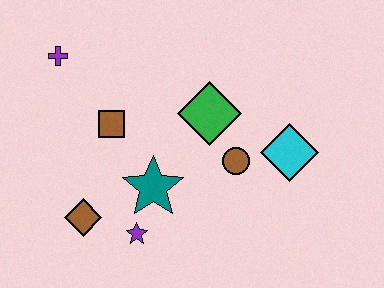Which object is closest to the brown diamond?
The purple star is closest to the brown diamond.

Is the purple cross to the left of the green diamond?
Yes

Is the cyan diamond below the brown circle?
No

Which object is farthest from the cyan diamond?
The purple cross is farthest from the cyan diamond.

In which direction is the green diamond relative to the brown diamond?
The green diamond is to the right of the brown diamond.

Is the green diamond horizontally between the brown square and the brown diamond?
No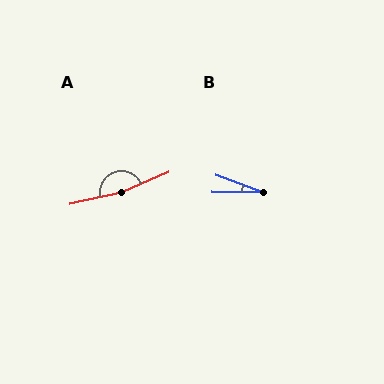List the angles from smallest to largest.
B (20°), A (169°).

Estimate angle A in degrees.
Approximately 169 degrees.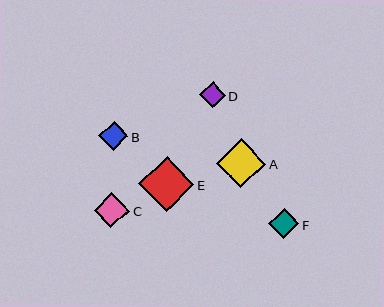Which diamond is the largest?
Diamond E is the largest with a size of approximately 55 pixels.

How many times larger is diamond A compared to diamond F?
Diamond A is approximately 1.6 times the size of diamond F.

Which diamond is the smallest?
Diamond D is the smallest with a size of approximately 26 pixels.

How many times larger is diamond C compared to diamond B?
Diamond C is approximately 1.2 times the size of diamond B.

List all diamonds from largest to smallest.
From largest to smallest: E, A, C, F, B, D.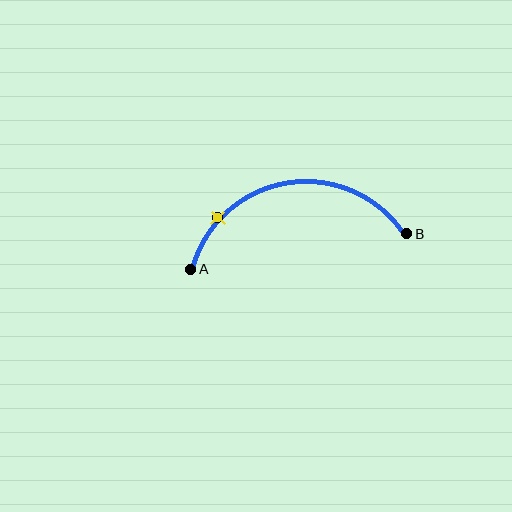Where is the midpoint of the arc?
The arc midpoint is the point on the curve farthest from the straight line joining A and B. It sits above that line.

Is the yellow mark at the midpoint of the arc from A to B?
No. The yellow mark lies on the arc but is closer to endpoint A. The arc midpoint would be at the point on the curve equidistant along the arc from both A and B.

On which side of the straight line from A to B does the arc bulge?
The arc bulges above the straight line connecting A and B.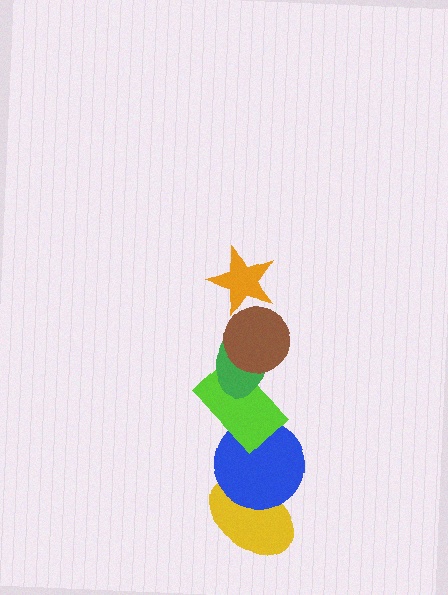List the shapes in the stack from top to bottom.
From top to bottom: the orange star, the brown circle, the green ellipse, the lime rectangle, the blue circle, the yellow ellipse.